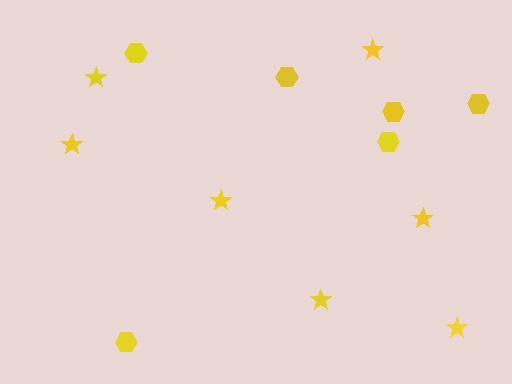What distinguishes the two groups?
There are 2 groups: one group of stars (7) and one group of hexagons (6).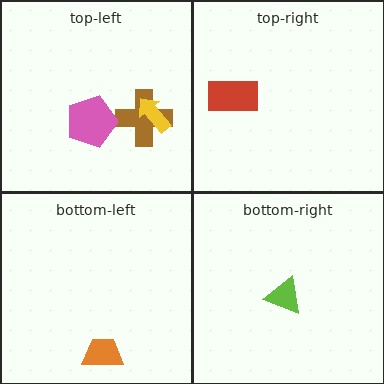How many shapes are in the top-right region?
1.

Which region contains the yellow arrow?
The top-left region.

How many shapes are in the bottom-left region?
1.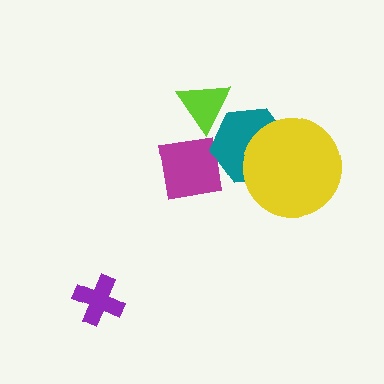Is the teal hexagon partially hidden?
Yes, it is partially covered by another shape.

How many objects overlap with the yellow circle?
1 object overlaps with the yellow circle.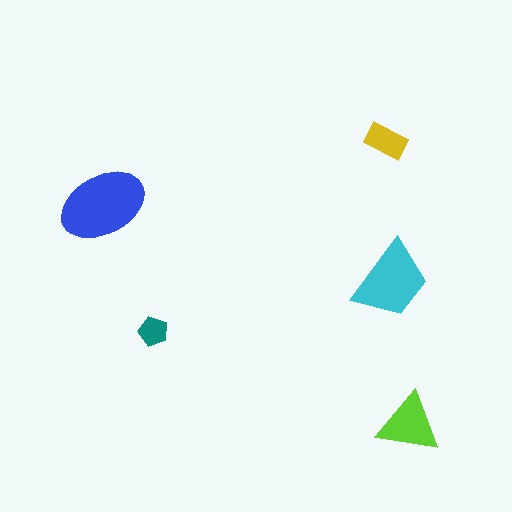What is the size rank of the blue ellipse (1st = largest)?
1st.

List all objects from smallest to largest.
The teal pentagon, the yellow rectangle, the lime triangle, the cyan trapezoid, the blue ellipse.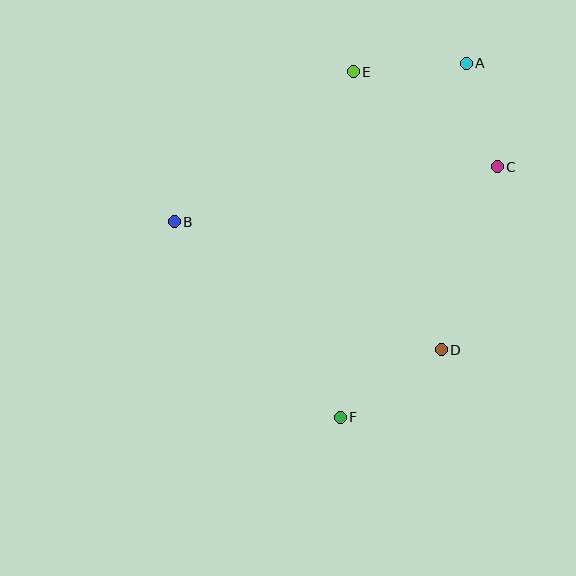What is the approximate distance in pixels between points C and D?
The distance between C and D is approximately 191 pixels.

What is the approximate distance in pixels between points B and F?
The distance between B and F is approximately 256 pixels.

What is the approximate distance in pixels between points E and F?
The distance between E and F is approximately 346 pixels.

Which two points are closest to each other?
Points A and C are closest to each other.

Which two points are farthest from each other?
Points A and F are farthest from each other.